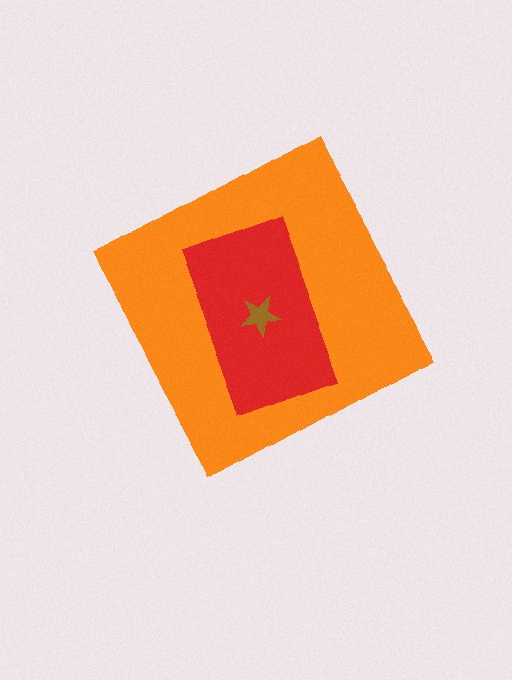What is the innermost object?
The brown star.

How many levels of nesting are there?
3.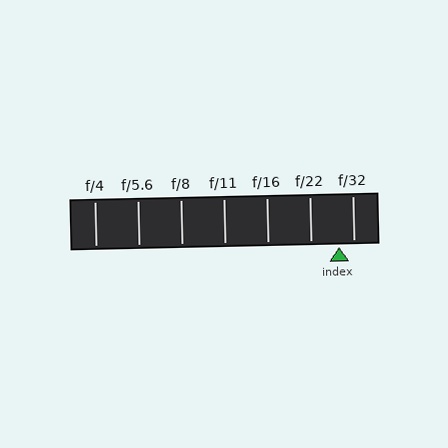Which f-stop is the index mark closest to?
The index mark is closest to f/32.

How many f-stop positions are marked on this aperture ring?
There are 7 f-stop positions marked.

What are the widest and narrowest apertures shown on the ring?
The widest aperture shown is f/4 and the narrowest is f/32.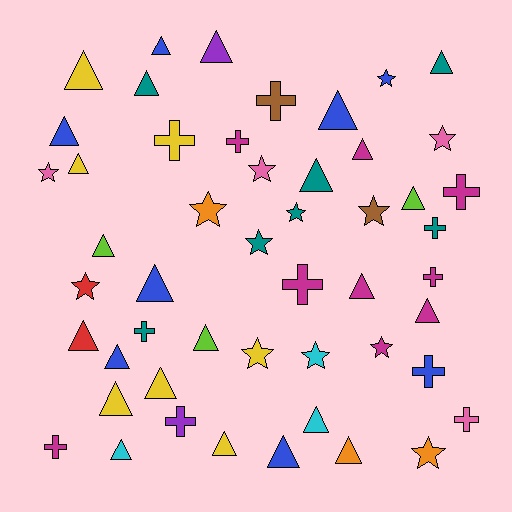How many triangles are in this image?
There are 25 triangles.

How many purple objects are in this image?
There are 2 purple objects.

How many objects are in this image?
There are 50 objects.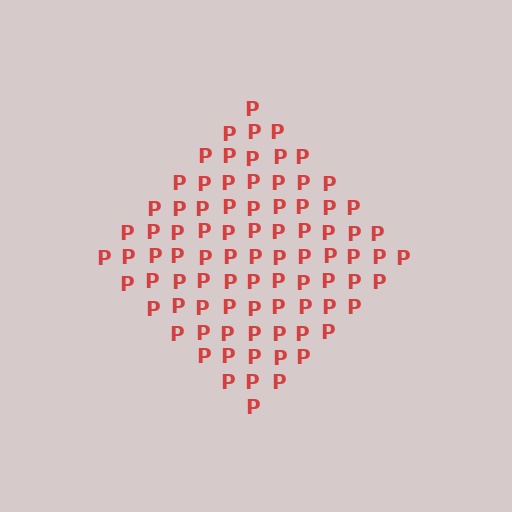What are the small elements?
The small elements are letter P's.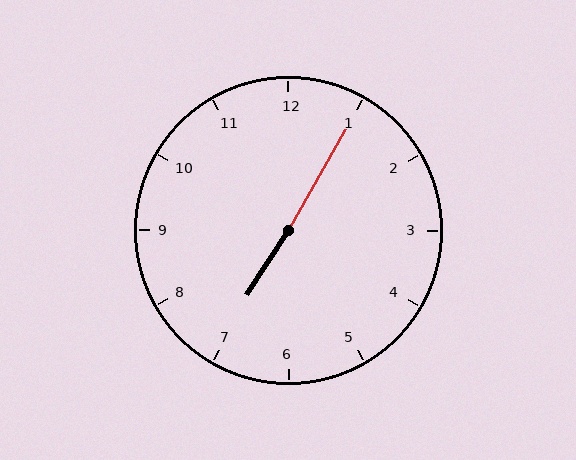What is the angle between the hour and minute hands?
Approximately 178 degrees.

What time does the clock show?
7:05.